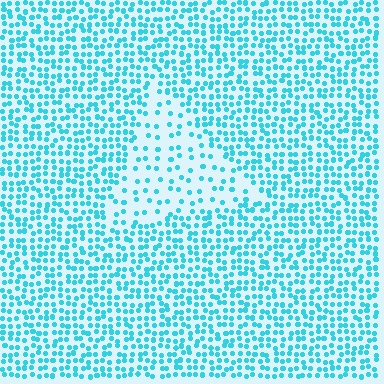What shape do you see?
I see a triangle.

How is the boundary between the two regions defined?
The boundary is defined by a change in element density (approximately 2.3x ratio). All elements are the same color, size, and shape.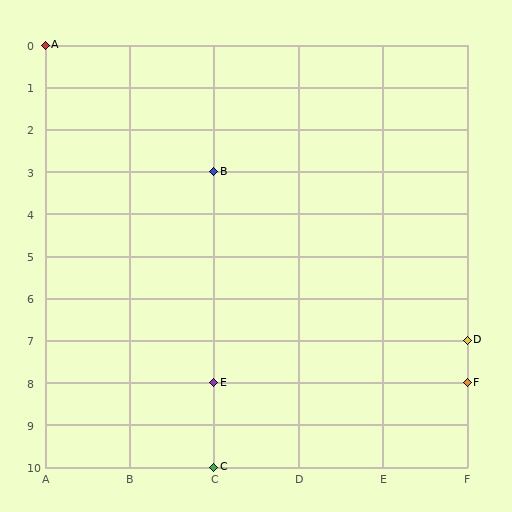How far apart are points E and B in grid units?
Points E and B are 5 rows apart.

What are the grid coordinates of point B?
Point B is at grid coordinates (C, 3).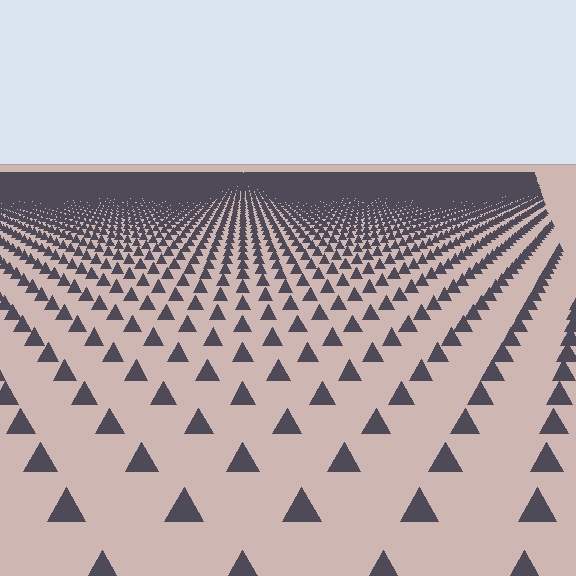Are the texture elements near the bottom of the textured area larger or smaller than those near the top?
Larger. Near the bottom, elements are closer to the viewer and appear at a bigger on-screen size.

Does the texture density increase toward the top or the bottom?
Density increases toward the top.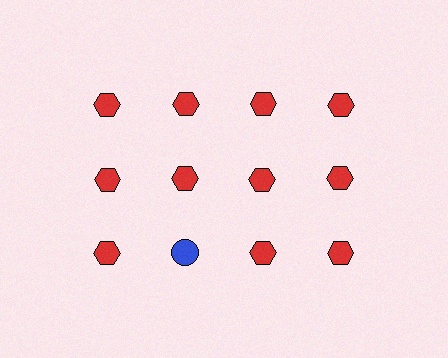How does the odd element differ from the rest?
It differs in both color (blue instead of red) and shape (circle instead of hexagon).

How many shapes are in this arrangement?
There are 12 shapes arranged in a grid pattern.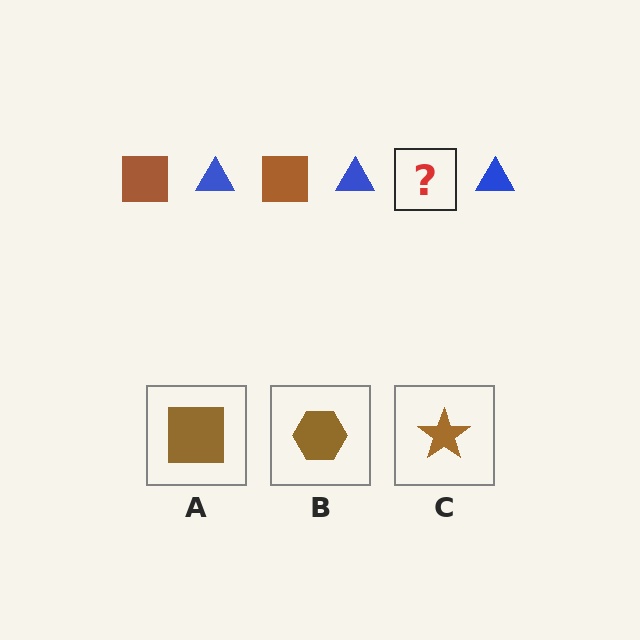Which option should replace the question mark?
Option A.